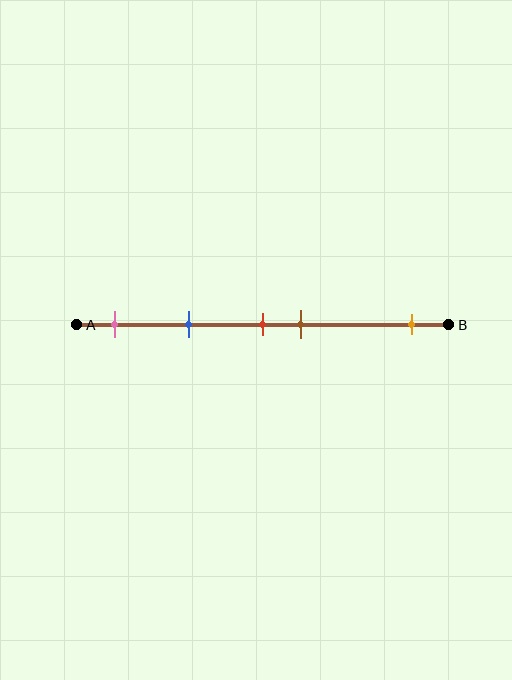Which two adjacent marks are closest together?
The red and brown marks are the closest adjacent pair.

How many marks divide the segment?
There are 5 marks dividing the segment.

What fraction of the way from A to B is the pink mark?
The pink mark is approximately 10% (0.1) of the way from A to B.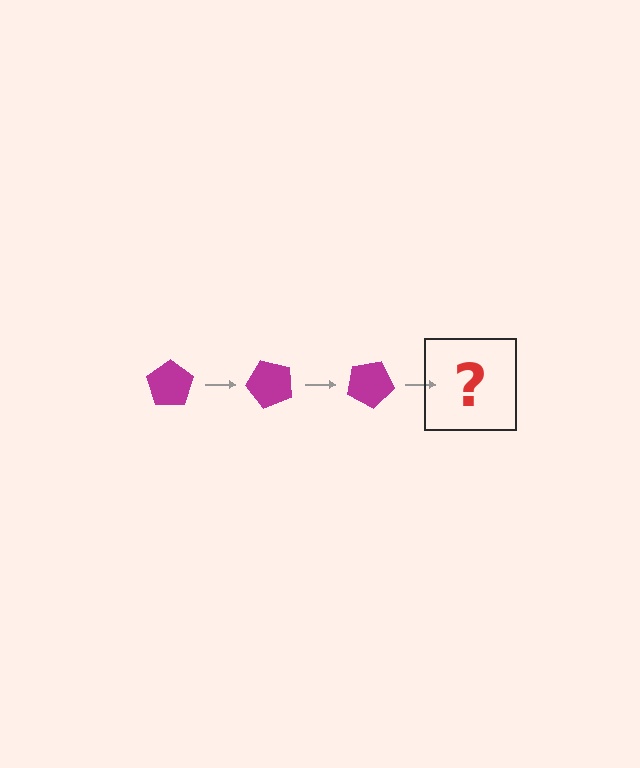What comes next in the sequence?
The next element should be a magenta pentagon rotated 150 degrees.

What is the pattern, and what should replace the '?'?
The pattern is that the pentagon rotates 50 degrees each step. The '?' should be a magenta pentagon rotated 150 degrees.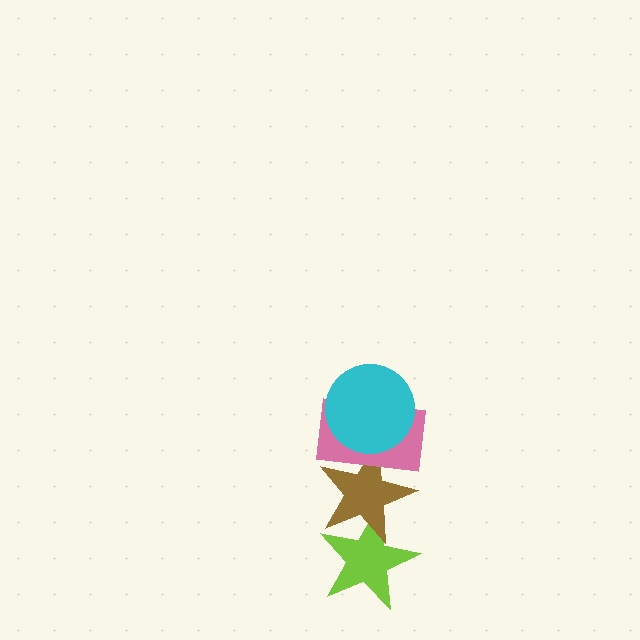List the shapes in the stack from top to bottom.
From top to bottom: the cyan circle, the pink rectangle, the brown star, the lime star.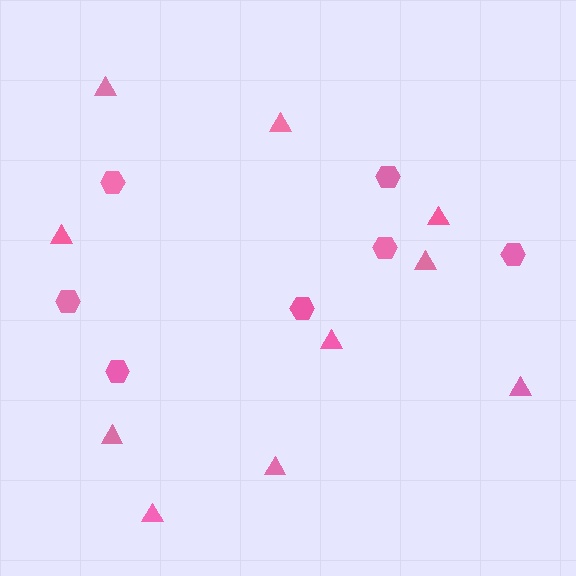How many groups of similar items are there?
There are 2 groups: one group of triangles (10) and one group of hexagons (7).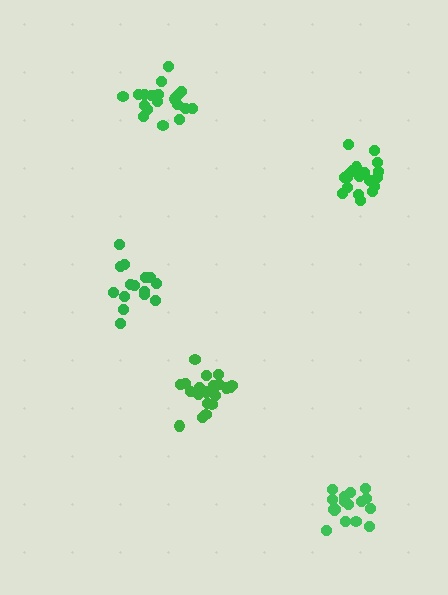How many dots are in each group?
Group 1: 15 dots, Group 2: 21 dots, Group 3: 20 dots, Group 4: 21 dots, Group 5: 19 dots (96 total).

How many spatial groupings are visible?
There are 5 spatial groupings.